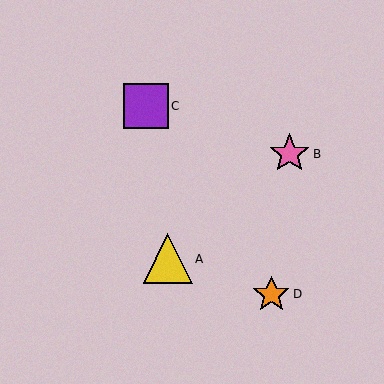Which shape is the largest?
The yellow triangle (labeled A) is the largest.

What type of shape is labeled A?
Shape A is a yellow triangle.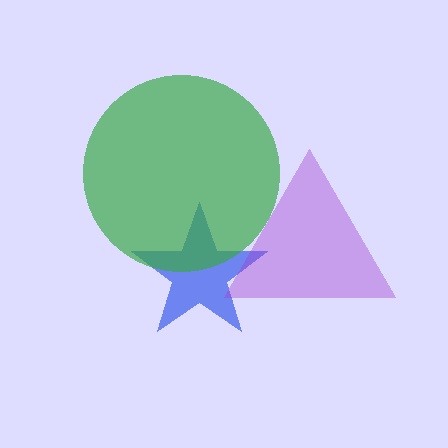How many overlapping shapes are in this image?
There are 3 overlapping shapes in the image.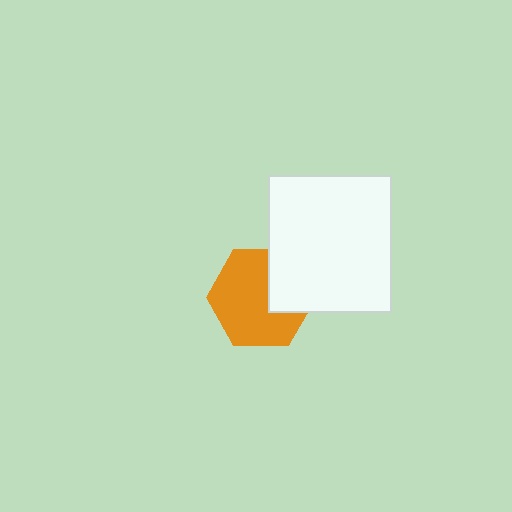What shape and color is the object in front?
The object in front is a white rectangle.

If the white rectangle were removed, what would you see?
You would see the complete orange hexagon.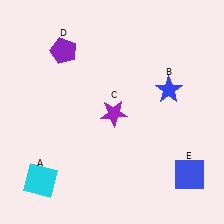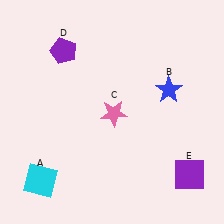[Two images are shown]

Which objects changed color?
C changed from purple to pink. E changed from blue to purple.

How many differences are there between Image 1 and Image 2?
There are 2 differences between the two images.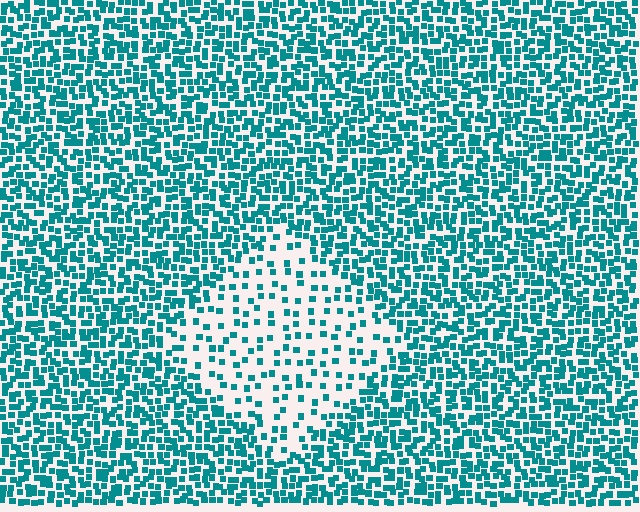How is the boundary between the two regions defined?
The boundary is defined by a change in element density (approximately 2.7x ratio). All elements are the same color, size, and shape.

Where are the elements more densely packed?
The elements are more densely packed outside the diamond boundary.